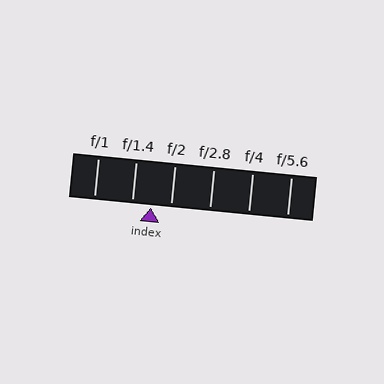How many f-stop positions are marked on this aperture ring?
There are 6 f-stop positions marked.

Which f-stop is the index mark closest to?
The index mark is closest to f/1.4.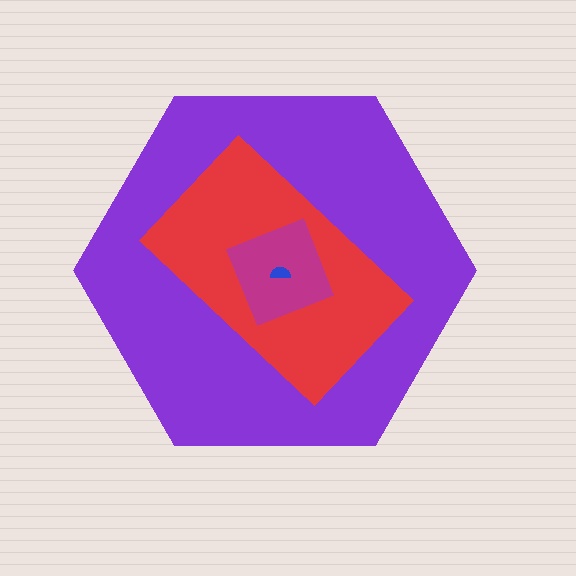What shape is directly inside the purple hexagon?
The red rectangle.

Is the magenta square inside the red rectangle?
Yes.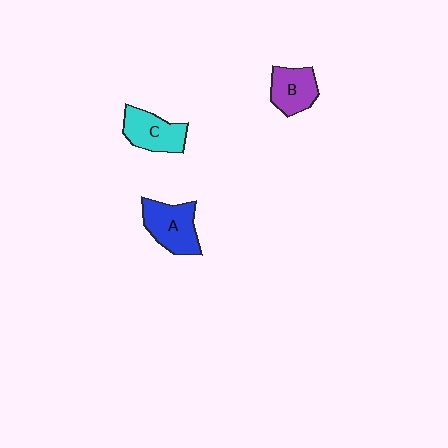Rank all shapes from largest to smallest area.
From largest to smallest: A (blue), C (cyan), B (purple).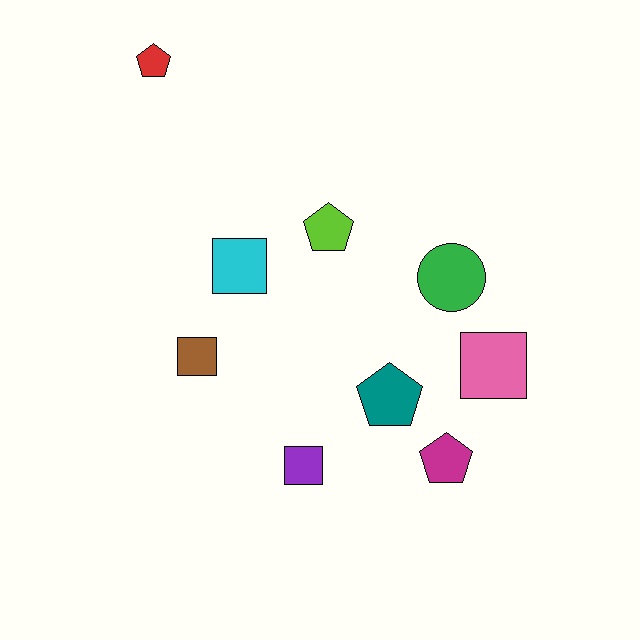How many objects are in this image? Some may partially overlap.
There are 9 objects.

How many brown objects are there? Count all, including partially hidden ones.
There is 1 brown object.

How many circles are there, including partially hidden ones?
There is 1 circle.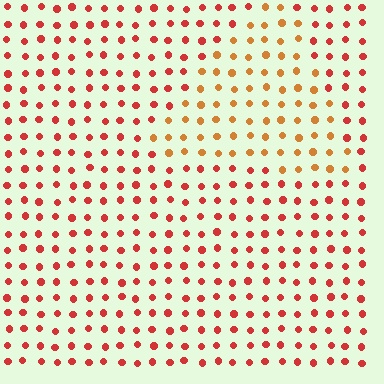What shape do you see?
I see a triangle.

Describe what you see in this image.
The image is filled with small red elements in a uniform arrangement. A triangle-shaped region is visible where the elements are tinted to a slightly different hue, forming a subtle color boundary.